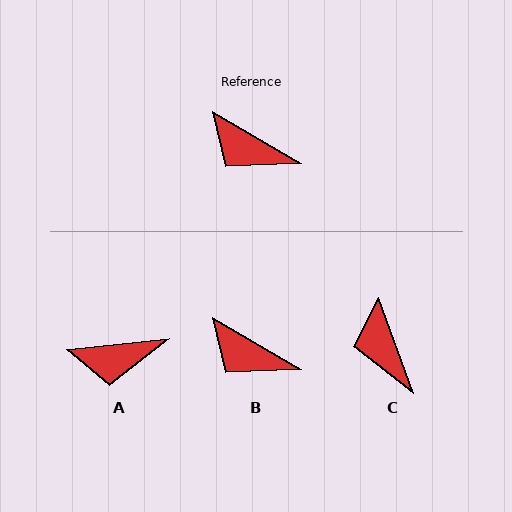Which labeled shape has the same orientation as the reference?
B.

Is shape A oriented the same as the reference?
No, it is off by about 37 degrees.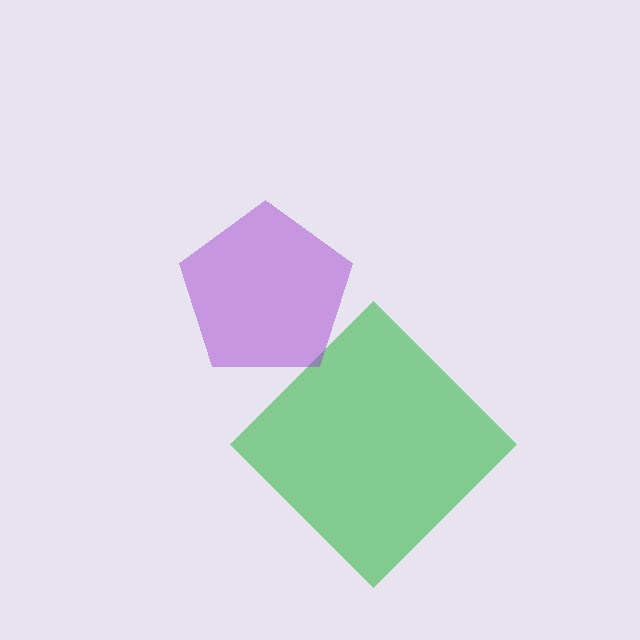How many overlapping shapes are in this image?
There are 2 overlapping shapes in the image.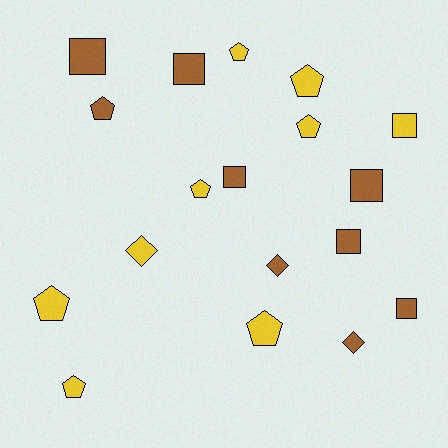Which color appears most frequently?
Yellow, with 9 objects.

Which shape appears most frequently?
Pentagon, with 8 objects.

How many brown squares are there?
There are 6 brown squares.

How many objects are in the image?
There are 18 objects.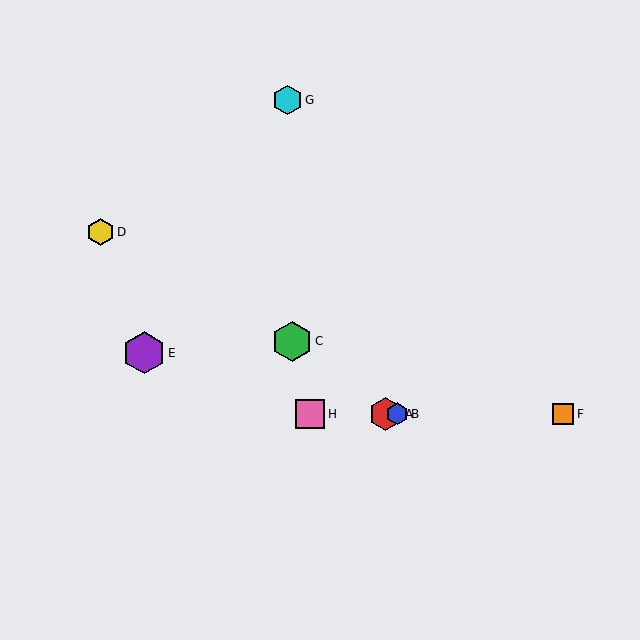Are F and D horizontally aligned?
No, F is at y≈414 and D is at y≈232.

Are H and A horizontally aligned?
Yes, both are at y≈414.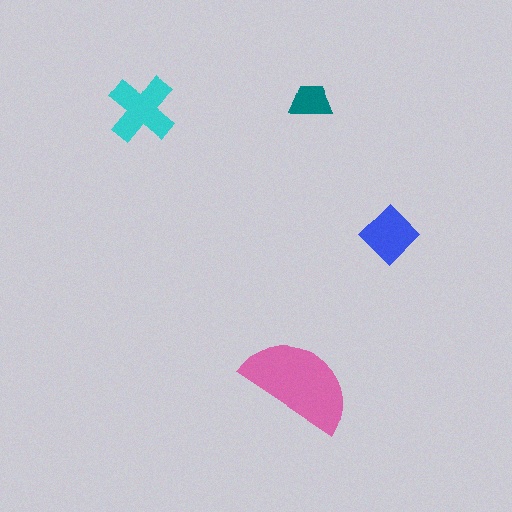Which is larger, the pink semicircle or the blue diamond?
The pink semicircle.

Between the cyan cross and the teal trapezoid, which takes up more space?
The cyan cross.